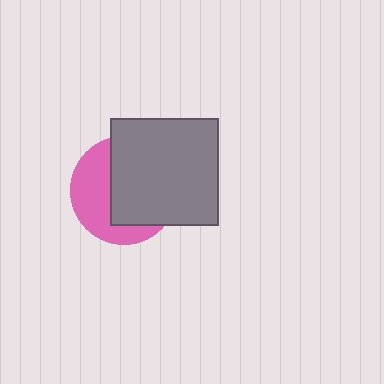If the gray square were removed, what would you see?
You would see the complete pink circle.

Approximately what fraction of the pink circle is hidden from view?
Roughly 58% of the pink circle is hidden behind the gray square.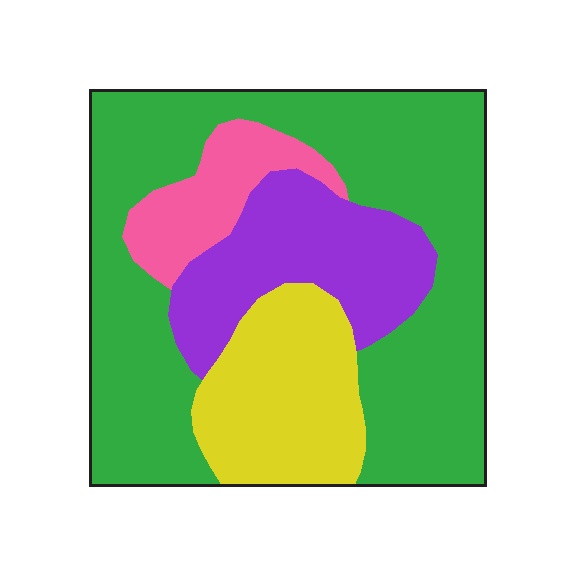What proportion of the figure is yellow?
Yellow covers around 20% of the figure.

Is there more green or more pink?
Green.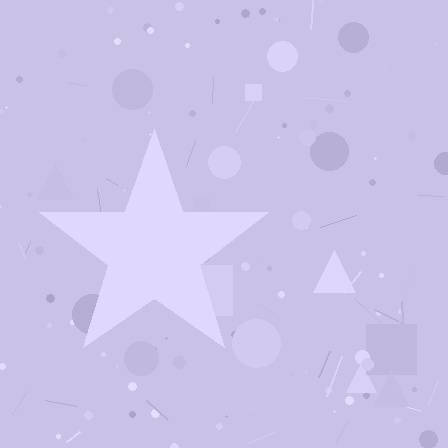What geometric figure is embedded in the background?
A star is embedded in the background.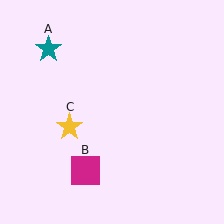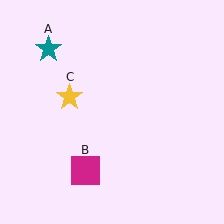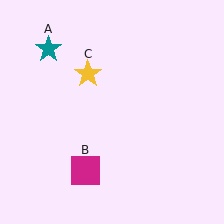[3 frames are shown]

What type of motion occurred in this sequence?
The yellow star (object C) rotated clockwise around the center of the scene.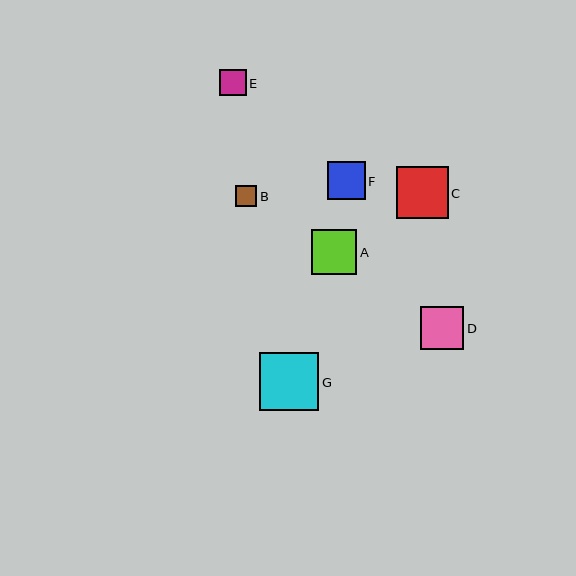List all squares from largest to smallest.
From largest to smallest: G, C, A, D, F, E, B.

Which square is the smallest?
Square B is the smallest with a size of approximately 21 pixels.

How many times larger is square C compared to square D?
Square C is approximately 1.2 times the size of square D.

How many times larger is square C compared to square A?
Square C is approximately 1.2 times the size of square A.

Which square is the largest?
Square G is the largest with a size of approximately 59 pixels.